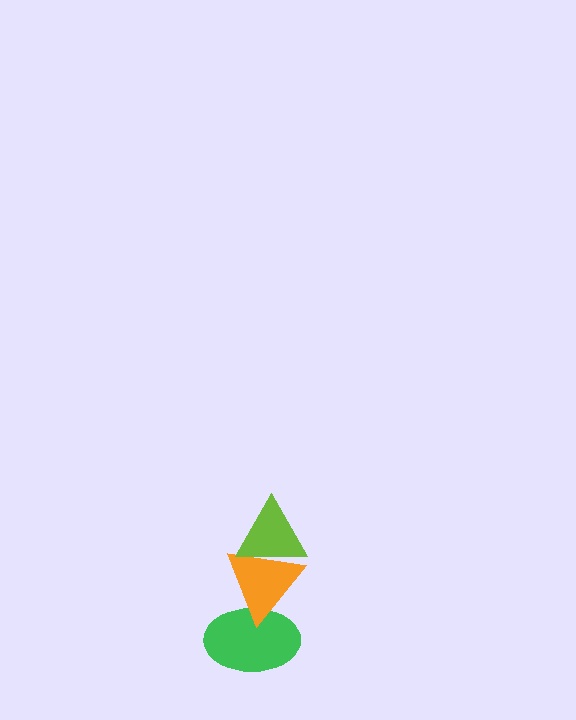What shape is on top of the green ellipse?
The orange triangle is on top of the green ellipse.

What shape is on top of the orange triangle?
The lime triangle is on top of the orange triangle.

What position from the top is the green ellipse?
The green ellipse is 3rd from the top.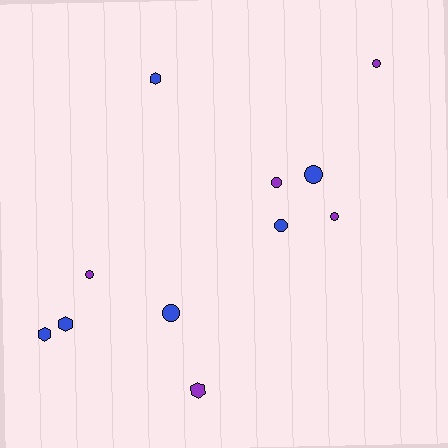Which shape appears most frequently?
Circle, with 7 objects.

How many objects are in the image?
There are 11 objects.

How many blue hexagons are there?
There are 3 blue hexagons.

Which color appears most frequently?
Blue, with 6 objects.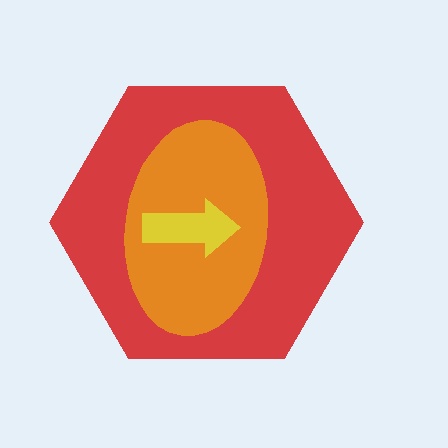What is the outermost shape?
The red hexagon.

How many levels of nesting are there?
3.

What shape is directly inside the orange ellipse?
The yellow arrow.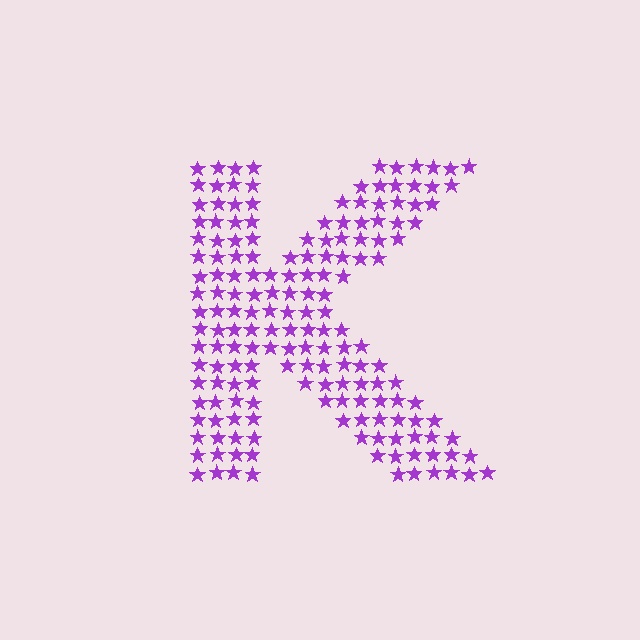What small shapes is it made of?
It is made of small stars.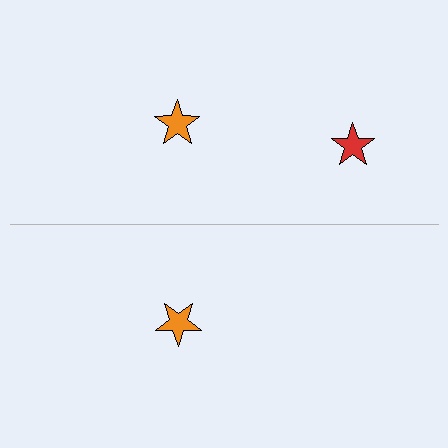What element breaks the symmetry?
A red star is missing from the bottom side.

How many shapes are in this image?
There are 3 shapes in this image.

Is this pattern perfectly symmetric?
No, the pattern is not perfectly symmetric. A red star is missing from the bottom side.